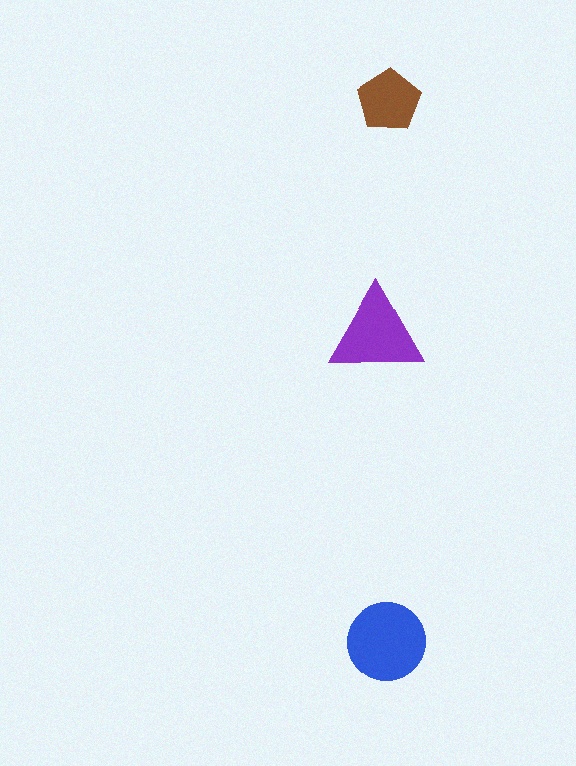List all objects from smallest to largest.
The brown pentagon, the purple triangle, the blue circle.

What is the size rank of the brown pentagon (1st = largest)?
3rd.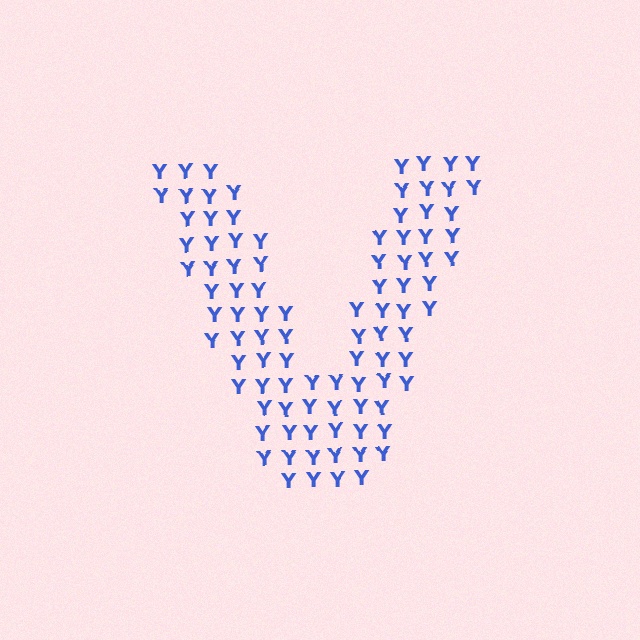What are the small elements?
The small elements are letter Y's.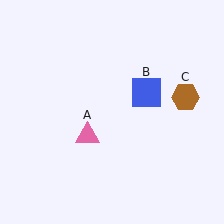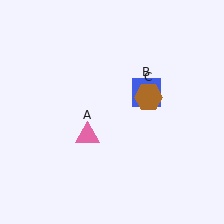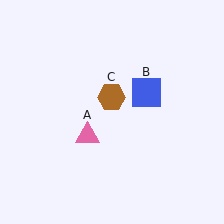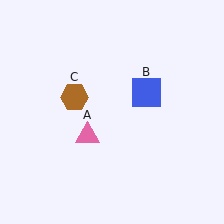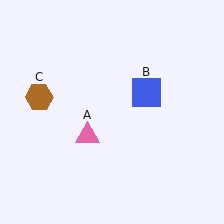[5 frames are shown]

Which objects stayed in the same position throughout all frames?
Pink triangle (object A) and blue square (object B) remained stationary.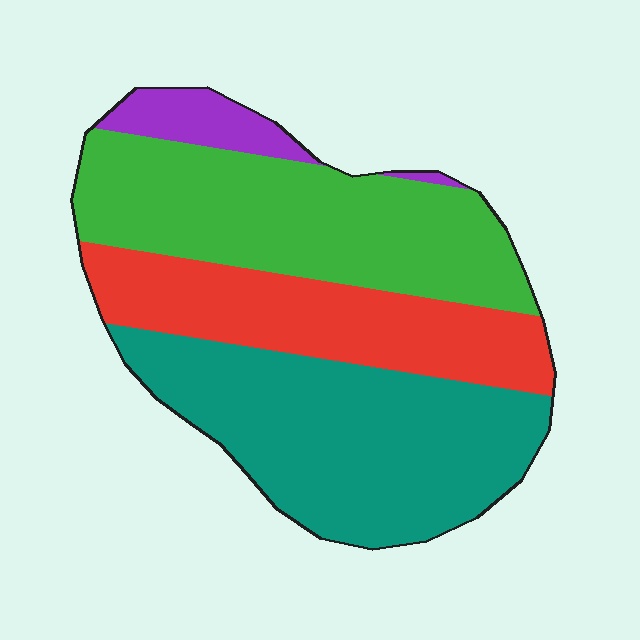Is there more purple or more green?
Green.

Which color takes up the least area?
Purple, at roughly 5%.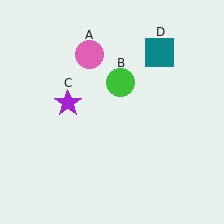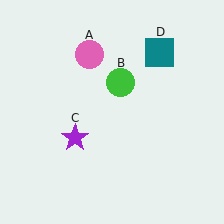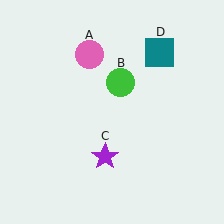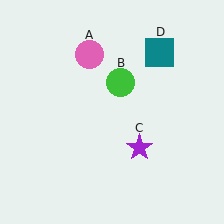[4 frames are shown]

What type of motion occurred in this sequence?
The purple star (object C) rotated counterclockwise around the center of the scene.